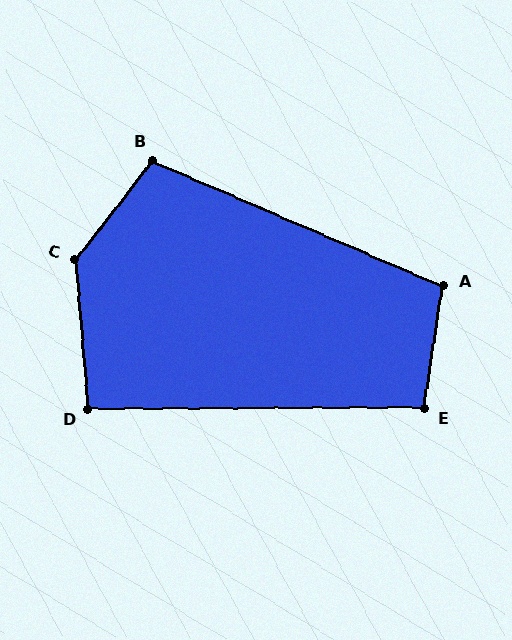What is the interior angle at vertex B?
Approximately 104 degrees (obtuse).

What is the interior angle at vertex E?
Approximately 99 degrees (obtuse).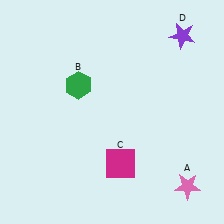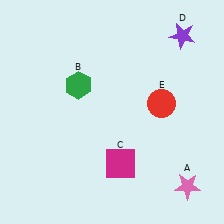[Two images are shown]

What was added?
A red circle (E) was added in Image 2.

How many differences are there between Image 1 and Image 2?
There is 1 difference between the two images.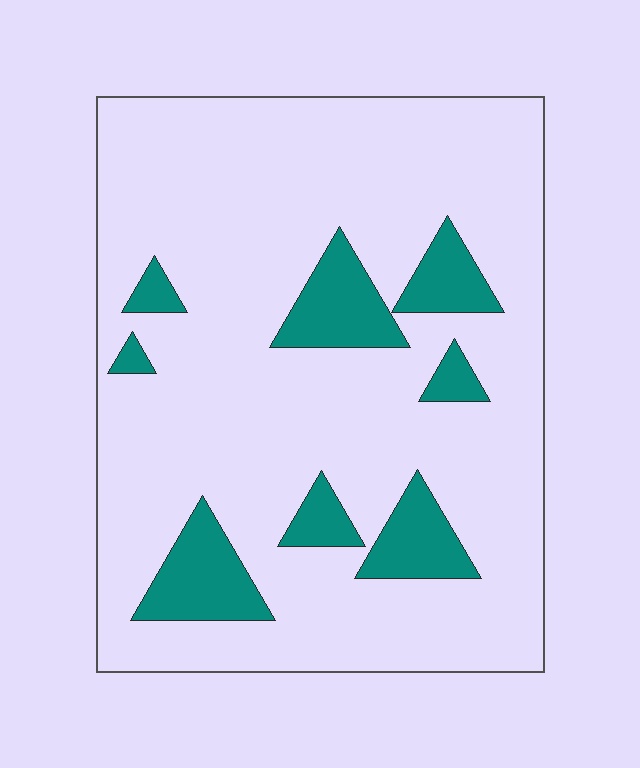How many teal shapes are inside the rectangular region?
8.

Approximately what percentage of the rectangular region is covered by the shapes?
Approximately 15%.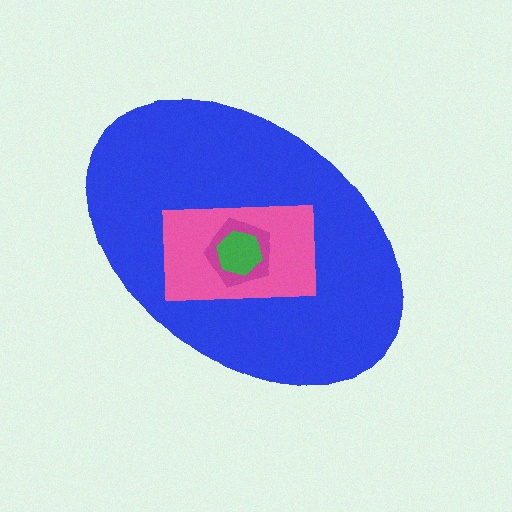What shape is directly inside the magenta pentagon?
The green hexagon.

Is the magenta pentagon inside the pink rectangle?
Yes.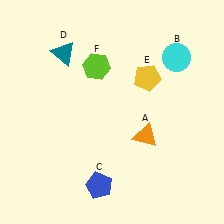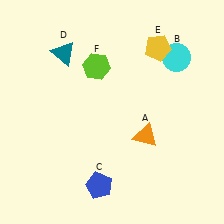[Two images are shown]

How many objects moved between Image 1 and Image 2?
1 object moved between the two images.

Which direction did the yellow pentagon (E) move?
The yellow pentagon (E) moved up.